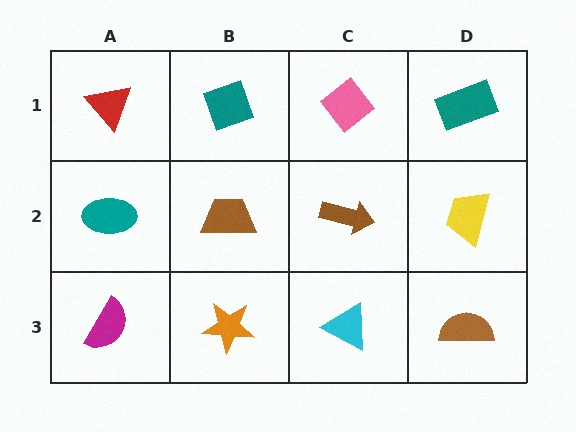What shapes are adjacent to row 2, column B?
A teal diamond (row 1, column B), an orange star (row 3, column B), a teal ellipse (row 2, column A), a brown arrow (row 2, column C).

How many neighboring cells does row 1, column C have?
3.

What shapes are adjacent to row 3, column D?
A yellow trapezoid (row 2, column D), a cyan triangle (row 3, column C).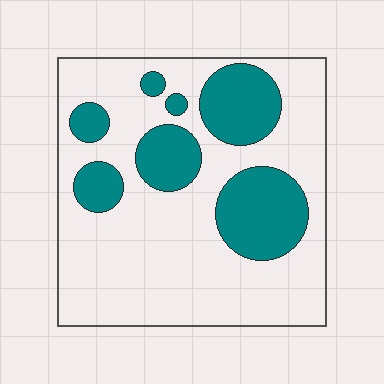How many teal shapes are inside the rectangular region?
7.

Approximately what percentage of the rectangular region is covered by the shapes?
Approximately 30%.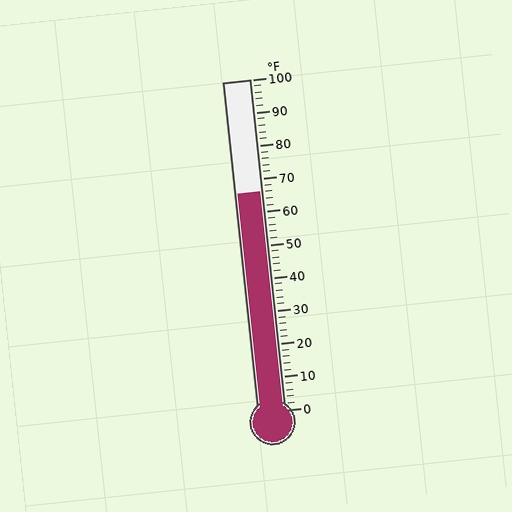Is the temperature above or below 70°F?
The temperature is below 70°F.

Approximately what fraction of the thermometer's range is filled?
The thermometer is filled to approximately 65% of its range.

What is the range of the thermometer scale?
The thermometer scale ranges from 0°F to 100°F.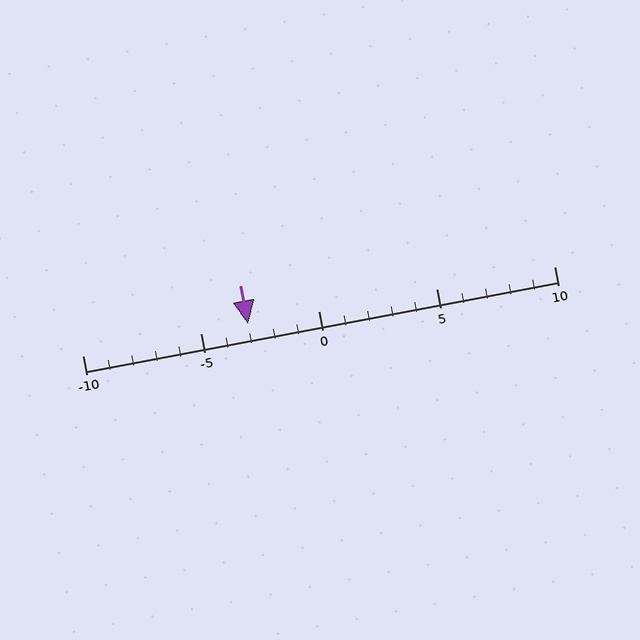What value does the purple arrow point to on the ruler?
The purple arrow points to approximately -3.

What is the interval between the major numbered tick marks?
The major tick marks are spaced 5 units apart.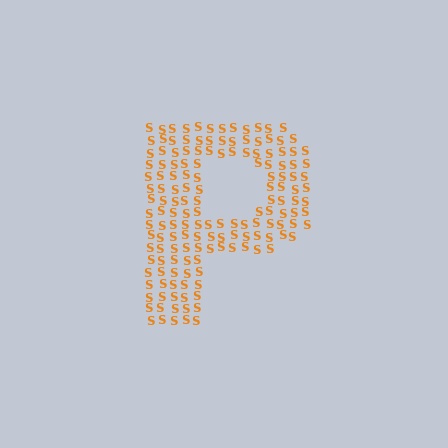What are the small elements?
The small elements are letter S's.